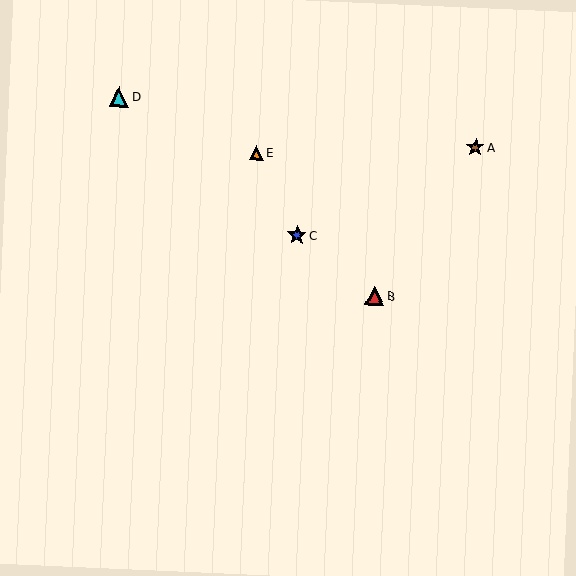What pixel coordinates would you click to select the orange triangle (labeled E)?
Click at (256, 153) to select the orange triangle E.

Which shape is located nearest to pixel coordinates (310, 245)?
The blue star (labeled C) at (297, 235) is nearest to that location.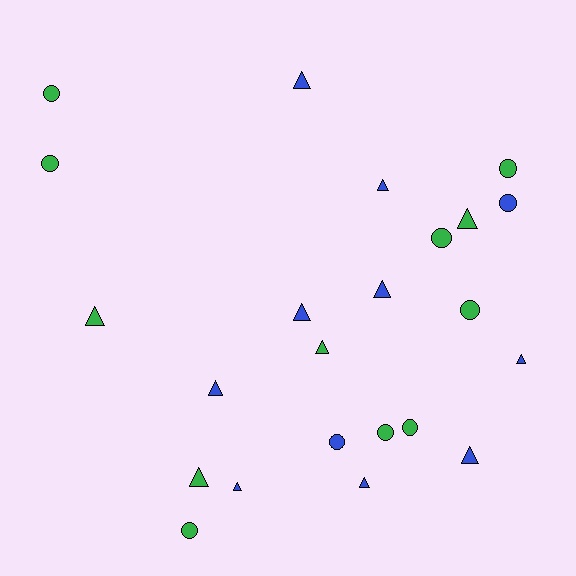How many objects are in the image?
There are 23 objects.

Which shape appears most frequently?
Triangle, with 13 objects.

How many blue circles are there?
There are 2 blue circles.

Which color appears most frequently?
Green, with 12 objects.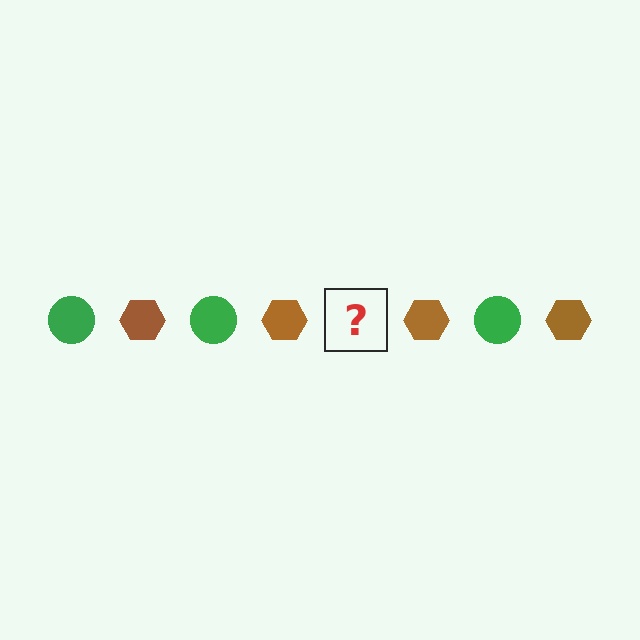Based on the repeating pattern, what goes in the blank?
The blank should be a green circle.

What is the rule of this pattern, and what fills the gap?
The rule is that the pattern alternates between green circle and brown hexagon. The gap should be filled with a green circle.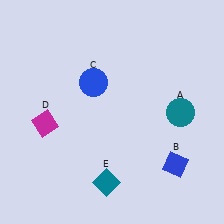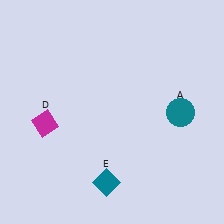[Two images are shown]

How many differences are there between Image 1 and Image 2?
There are 2 differences between the two images.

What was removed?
The blue circle (C), the blue diamond (B) were removed in Image 2.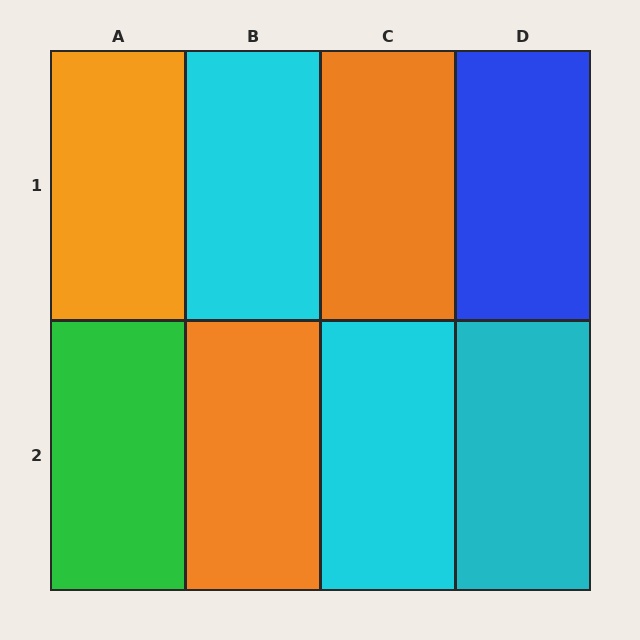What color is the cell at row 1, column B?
Cyan.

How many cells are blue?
1 cell is blue.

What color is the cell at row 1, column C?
Orange.